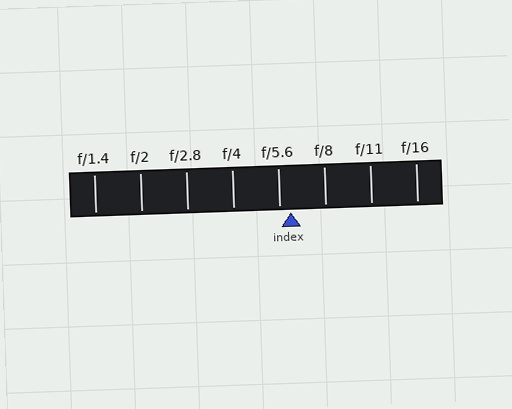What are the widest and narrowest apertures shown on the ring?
The widest aperture shown is f/1.4 and the narrowest is f/16.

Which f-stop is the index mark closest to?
The index mark is closest to f/5.6.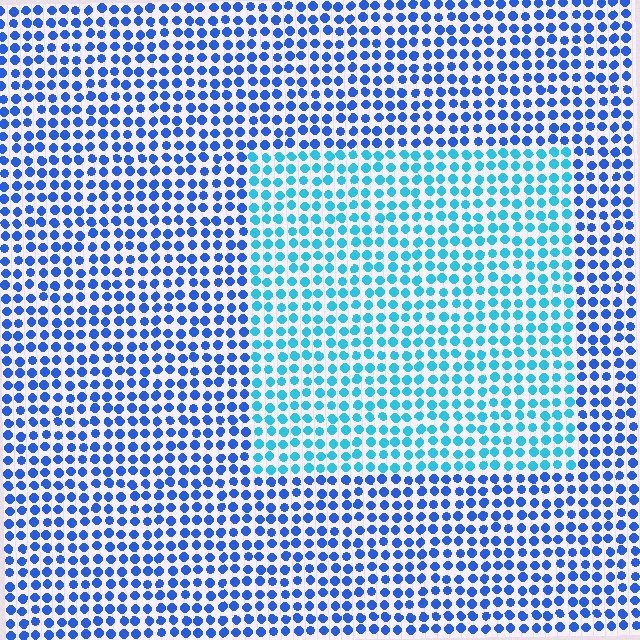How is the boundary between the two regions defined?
The boundary is defined purely by a slight shift in hue (about 33 degrees). Spacing, size, and orientation are identical on both sides.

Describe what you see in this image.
The image is filled with small blue elements in a uniform arrangement. A rectangle-shaped region is visible where the elements are tinted to a slightly different hue, forming a subtle color boundary.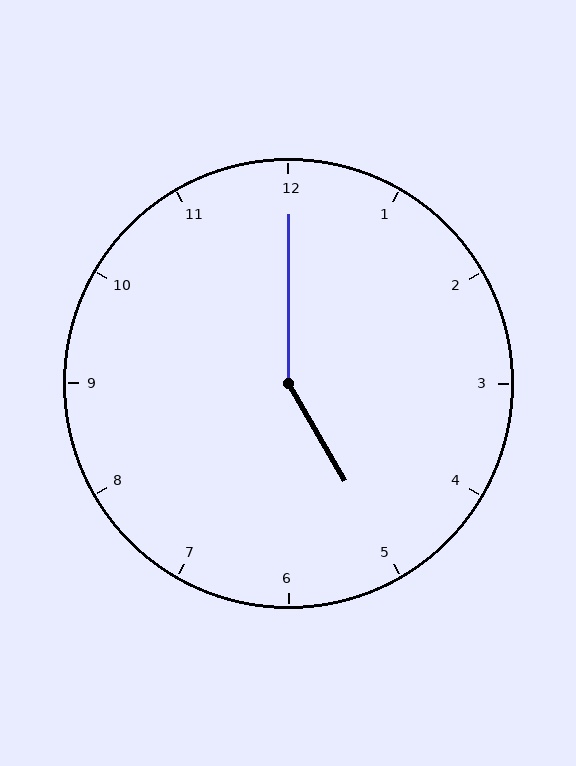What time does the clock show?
5:00.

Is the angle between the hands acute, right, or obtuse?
It is obtuse.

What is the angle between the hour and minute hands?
Approximately 150 degrees.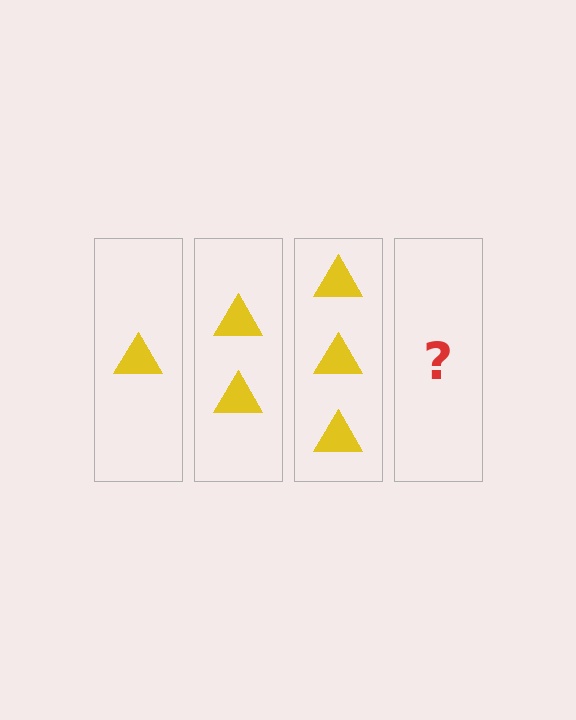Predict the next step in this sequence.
The next step is 4 triangles.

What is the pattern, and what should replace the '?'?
The pattern is that each step adds one more triangle. The '?' should be 4 triangles.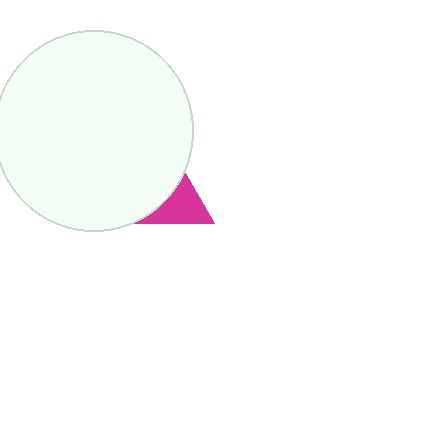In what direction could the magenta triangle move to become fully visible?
The magenta triangle could move toward the lower-right. That would shift it out from behind the white circle entirely.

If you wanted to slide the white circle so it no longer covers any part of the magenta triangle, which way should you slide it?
Slide it toward the upper-left — that is the most direct way to separate the two shapes.